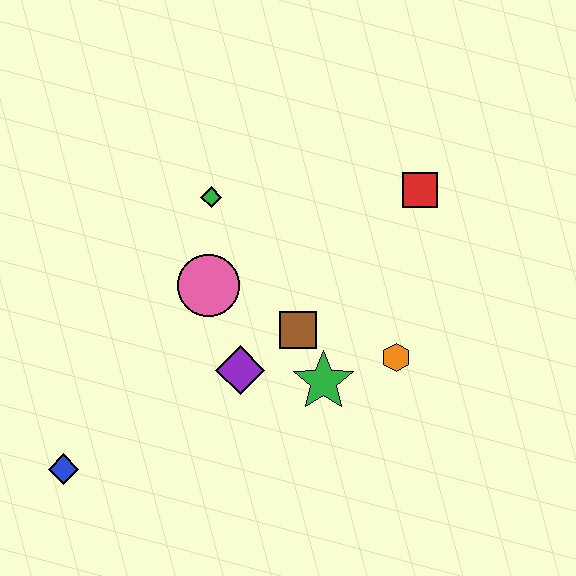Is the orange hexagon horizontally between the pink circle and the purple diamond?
No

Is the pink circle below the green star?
No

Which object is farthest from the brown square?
The blue diamond is farthest from the brown square.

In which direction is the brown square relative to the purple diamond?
The brown square is to the right of the purple diamond.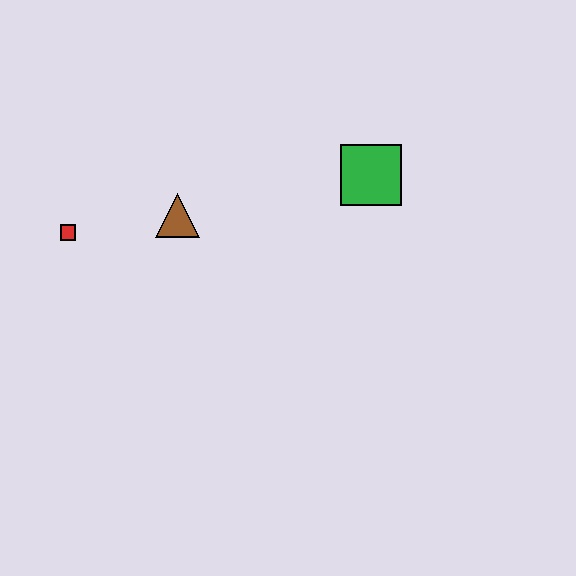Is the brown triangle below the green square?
Yes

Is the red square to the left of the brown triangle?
Yes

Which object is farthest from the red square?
The green square is farthest from the red square.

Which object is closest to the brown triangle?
The red square is closest to the brown triangle.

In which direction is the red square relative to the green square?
The red square is to the left of the green square.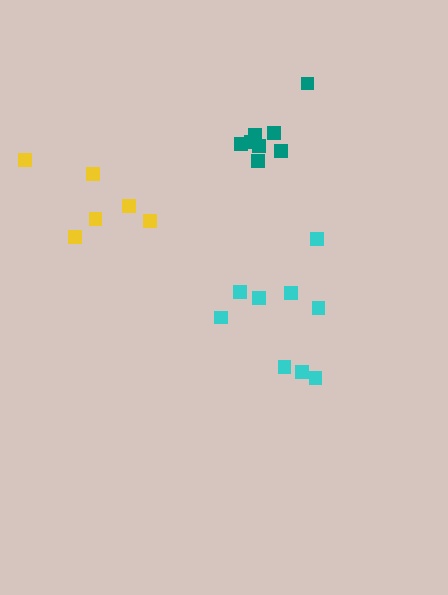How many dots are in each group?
Group 1: 6 dots, Group 2: 9 dots, Group 3: 8 dots (23 total).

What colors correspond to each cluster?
The clusters are colored: yellow, cyan, teal.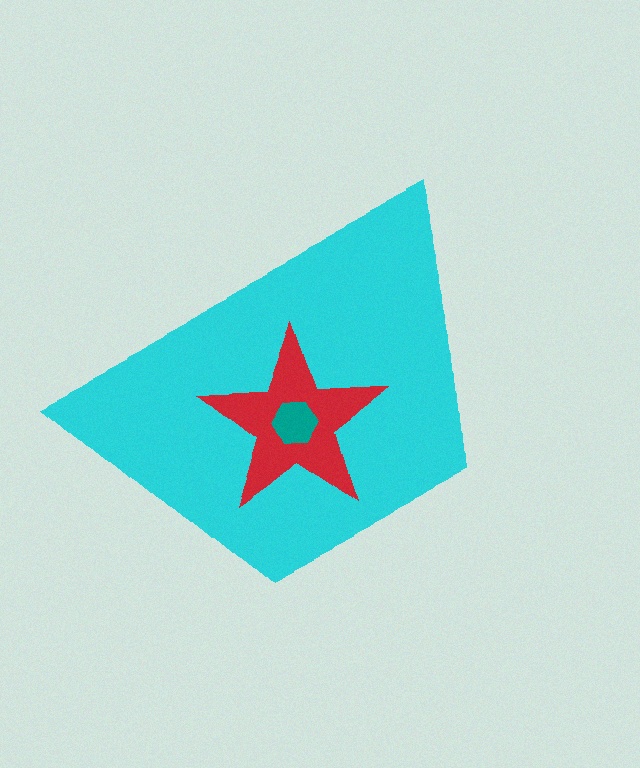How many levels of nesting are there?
3.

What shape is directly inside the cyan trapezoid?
The red star.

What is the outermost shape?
The cyan trapezoid.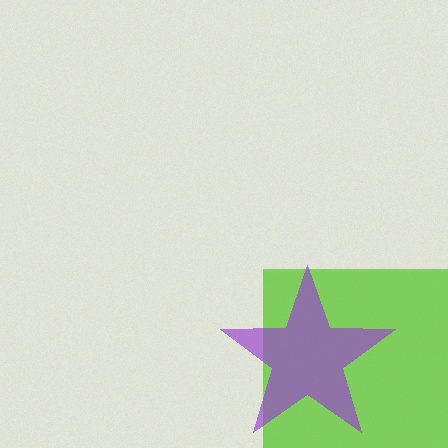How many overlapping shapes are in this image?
There are 2 overlapping shapes in the image.